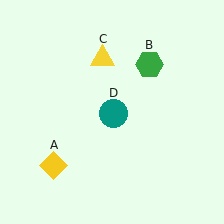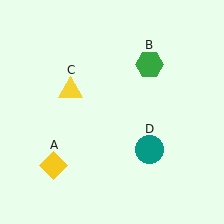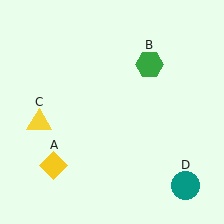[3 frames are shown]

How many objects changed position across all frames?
2 objects changed position: yellow triangle (object C), teal circle (object D).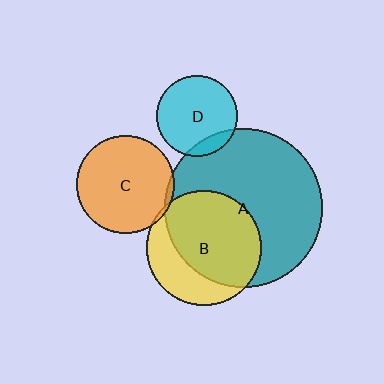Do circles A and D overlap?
Yes.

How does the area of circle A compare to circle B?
Approximately 1.9 times.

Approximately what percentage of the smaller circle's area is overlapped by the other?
Approximately 15%.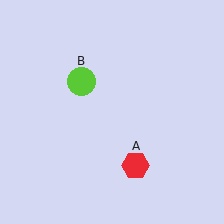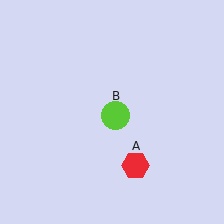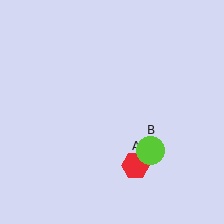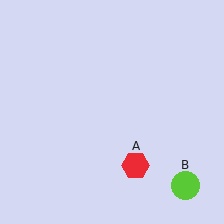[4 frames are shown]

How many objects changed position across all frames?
1 object changed position: lime circle (object B).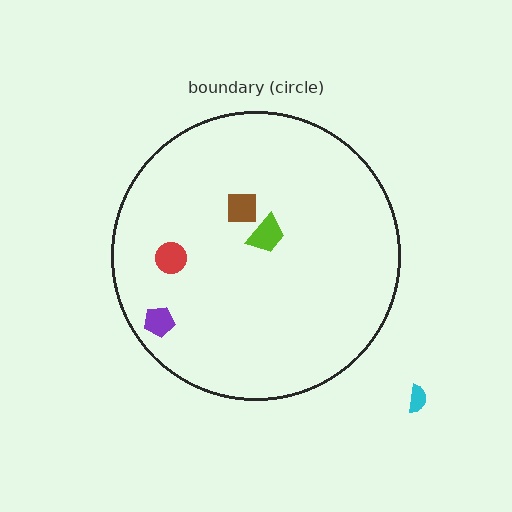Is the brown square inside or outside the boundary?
Inside.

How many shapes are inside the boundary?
4 inside, 1 outside.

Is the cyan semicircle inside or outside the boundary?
Outside.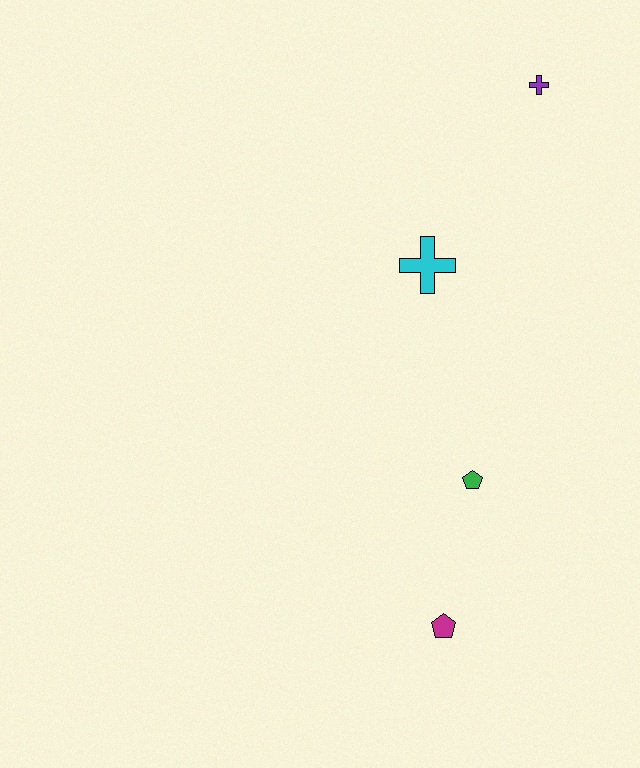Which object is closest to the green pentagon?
The magenta pentagon is closest to the green pentagon.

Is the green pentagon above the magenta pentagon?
Yes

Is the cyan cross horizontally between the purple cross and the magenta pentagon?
No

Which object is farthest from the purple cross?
The magenta pentagon is farthest from the purple cross.